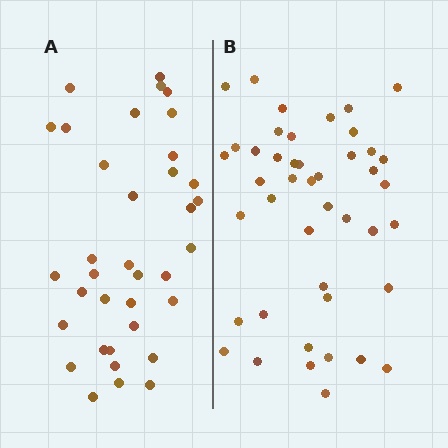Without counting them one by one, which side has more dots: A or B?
Region B (the right region) has more dots.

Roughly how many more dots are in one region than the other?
Region B has roughly 8 or so more dots than region A.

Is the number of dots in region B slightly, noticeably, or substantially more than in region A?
Region B has only slightly more — the two regions are fairly close. The ratio is roughly 1.2 to 1.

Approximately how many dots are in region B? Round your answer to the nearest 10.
About 40 dots. (The exact count is 44, which rounds to 40.)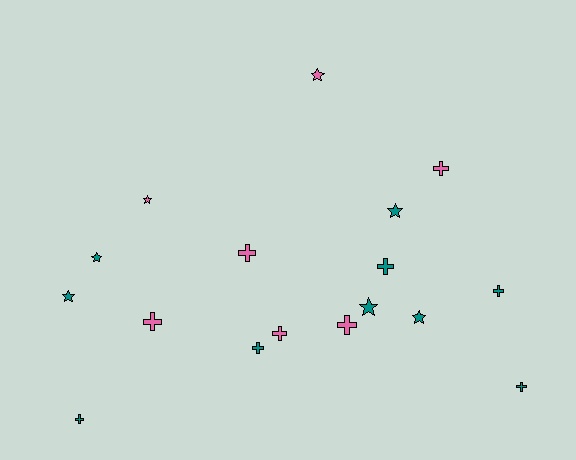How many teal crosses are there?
There are 5 teal crosses.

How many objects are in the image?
There are 17 objects.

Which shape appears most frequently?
Cross, with 10 objects.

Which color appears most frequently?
Teal, with 10 objects.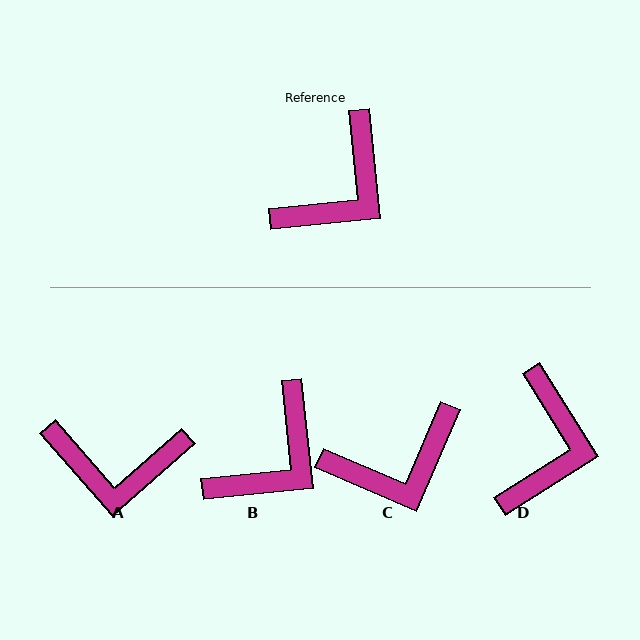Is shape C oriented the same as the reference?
No, it is off by about 29 degrees.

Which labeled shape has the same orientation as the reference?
B.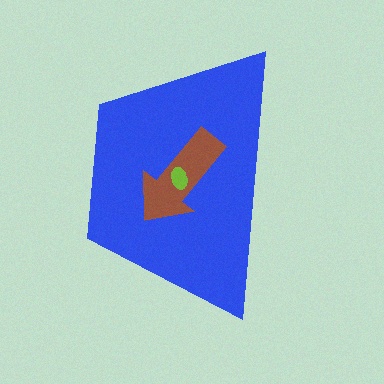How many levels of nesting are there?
3.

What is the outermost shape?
The blue trapezoid.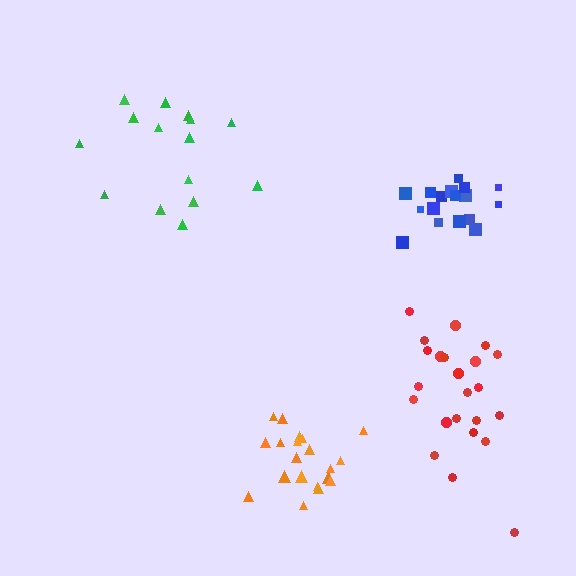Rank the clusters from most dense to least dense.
blue, orange, red, green.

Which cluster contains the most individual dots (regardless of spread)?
Red (23).